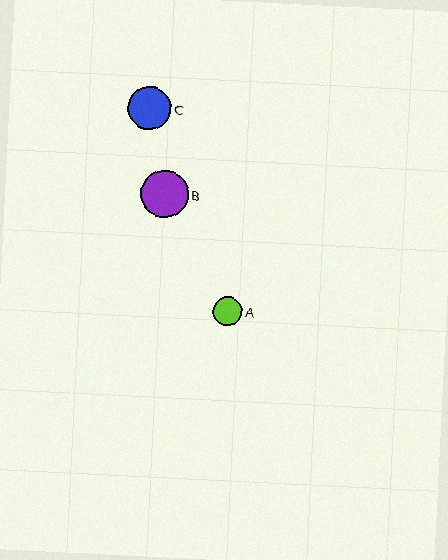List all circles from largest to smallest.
From largest to smallest: B, C, A.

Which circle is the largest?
Circle B is the largest with a size of approximately 48 pixels.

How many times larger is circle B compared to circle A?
Circle B is approximately 1.6 times the size of circle A.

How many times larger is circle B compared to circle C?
Circle B is approximately 1.1 times the size of circle C.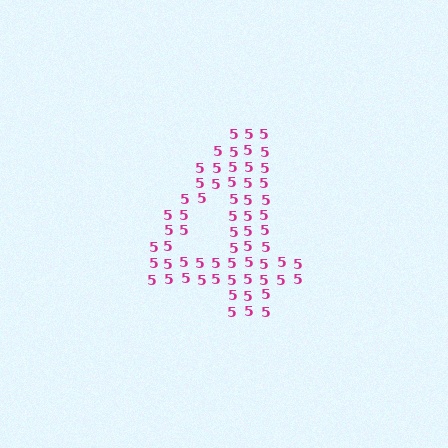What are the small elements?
The small elements are digit 5's.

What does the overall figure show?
The overall figure shows the digit 4.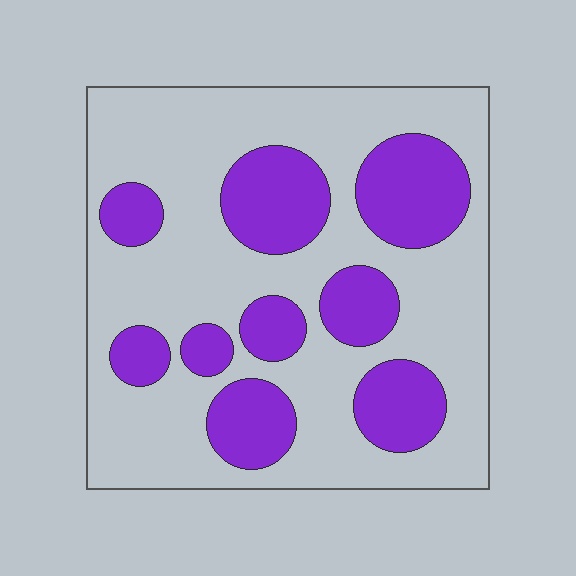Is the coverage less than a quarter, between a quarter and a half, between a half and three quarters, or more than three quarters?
Between a quarter and a half.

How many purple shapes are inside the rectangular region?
9.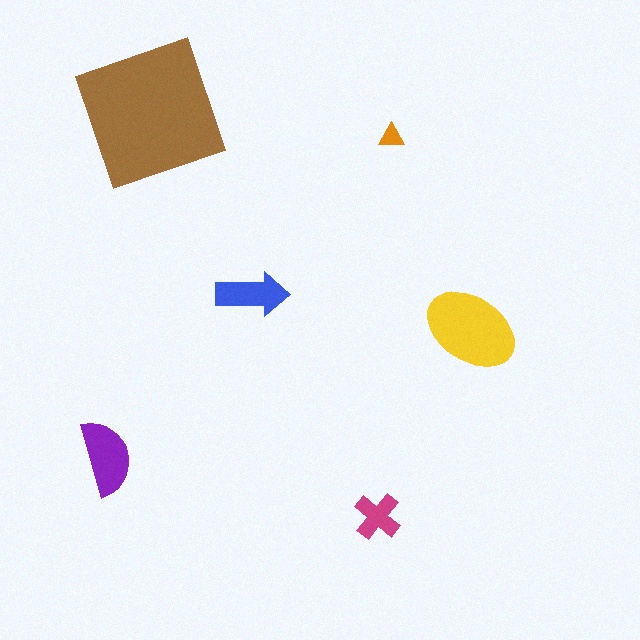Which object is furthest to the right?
The yellow ellipse is rightmost.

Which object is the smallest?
The orange triangle.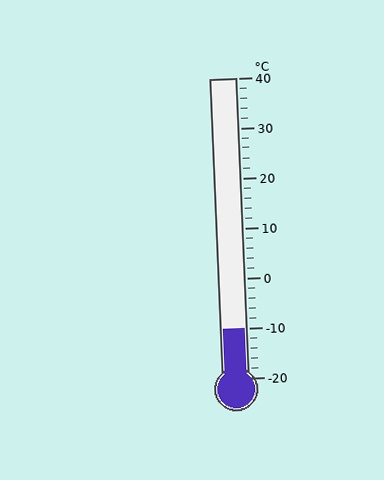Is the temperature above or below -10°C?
The temperature is at -10°C.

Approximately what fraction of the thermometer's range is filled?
The thermometer is filled to approximately 15% of its range.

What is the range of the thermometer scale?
The thermometer scale ranges from -20°C to 40°C.